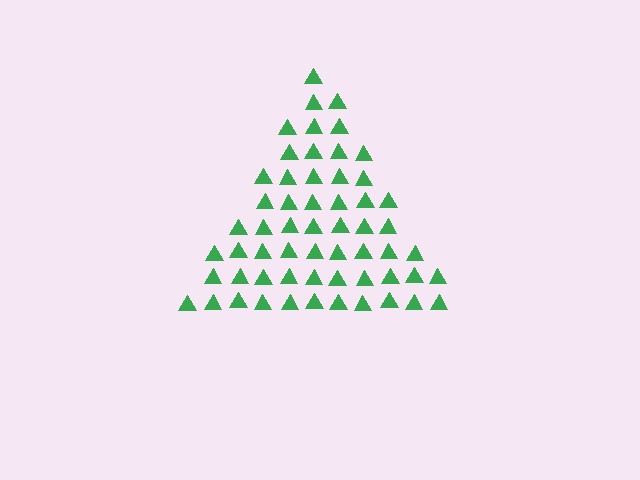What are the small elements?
The small elements are triangles.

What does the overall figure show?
The overall figure shows a triangle.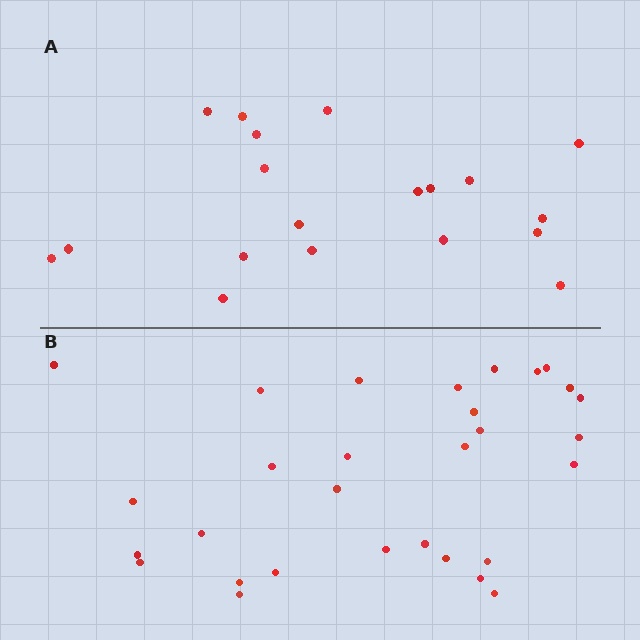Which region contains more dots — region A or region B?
Region B (the bottom region) has more dots.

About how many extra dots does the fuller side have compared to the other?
Region B has roughly 12 or so more dots than region A.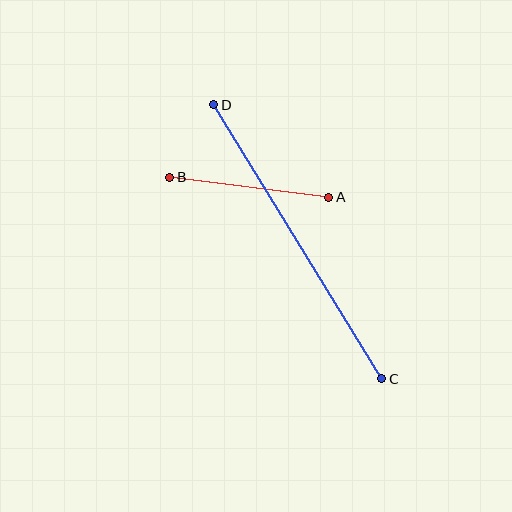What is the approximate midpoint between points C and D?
The midpoint is at approximately (298, 242) pixels.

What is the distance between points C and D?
The distance is approximately 321 pixels.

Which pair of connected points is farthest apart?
Points C and D are farthest apart.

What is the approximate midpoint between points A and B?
The midpoint is at approximately (249, 187) pixels.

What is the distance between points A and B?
The distance is approximately 160 pixels.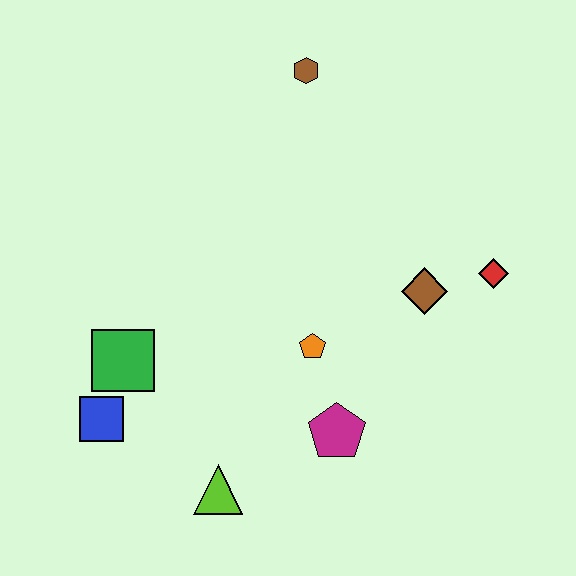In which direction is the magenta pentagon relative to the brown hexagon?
The magenta pentagon is below the brown hexagon.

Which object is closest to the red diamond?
The brown diamond is closest to the red diamond.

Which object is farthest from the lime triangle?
The brown hexagon is farthest from the lime triangle.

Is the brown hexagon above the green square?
Yes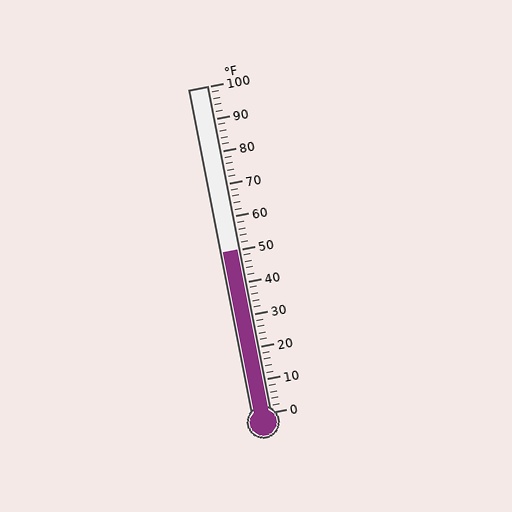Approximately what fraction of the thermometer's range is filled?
The thermometer is filled to approximately 50% of its range.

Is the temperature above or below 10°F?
The temperature is above 10°F.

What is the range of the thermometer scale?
The thermometer scale ranges from 0°F to 100°F.